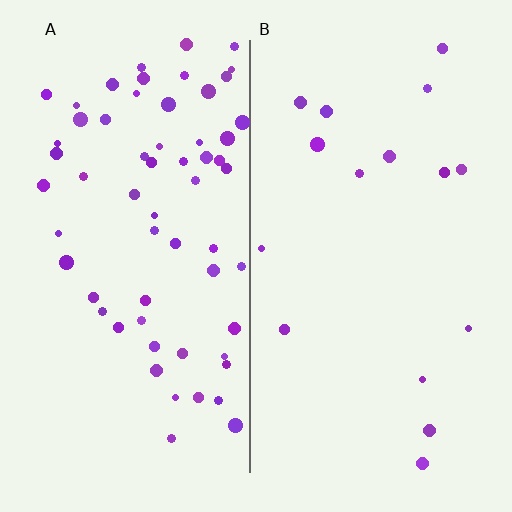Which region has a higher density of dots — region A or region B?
A (the left).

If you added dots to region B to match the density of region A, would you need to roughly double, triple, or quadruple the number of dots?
Approximately quadruple.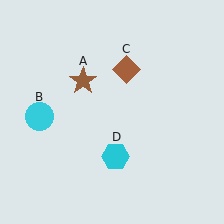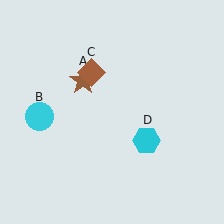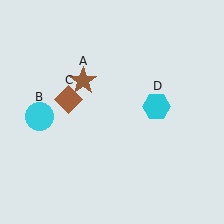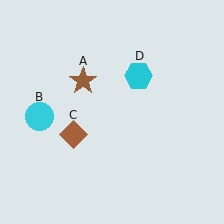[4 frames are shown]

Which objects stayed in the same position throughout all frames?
Brown star (object A) and cyan circle (object B) remained stationary.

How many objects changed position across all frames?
2 objects changed position: brown diamond (object C), cyan hexagon (object D).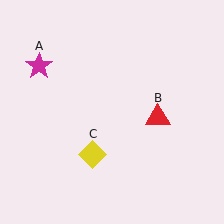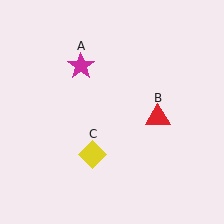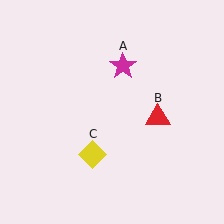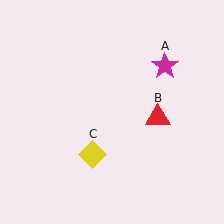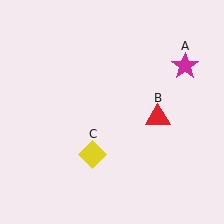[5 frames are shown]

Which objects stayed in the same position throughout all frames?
Red triangle (object B) and yellow diamond (object C) remained stationary.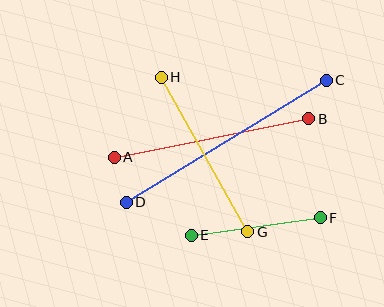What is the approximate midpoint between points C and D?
The midpoint is at approximately (226, 141) pixels.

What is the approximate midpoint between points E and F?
The midpoint is at approximately (256, 227) pixels.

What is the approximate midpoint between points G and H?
The midpoint is at approximately (205, 155) pixels.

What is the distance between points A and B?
The distance is approximately 198 pixels.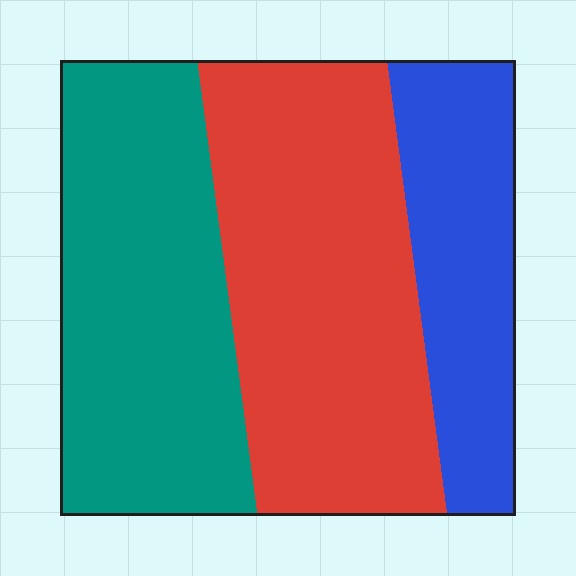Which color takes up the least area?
Blue, at roughly 20%.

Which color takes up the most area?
Red, at roughly 40%.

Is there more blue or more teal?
Teal.